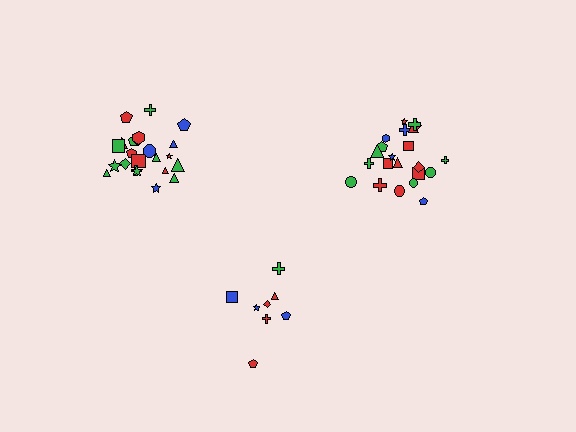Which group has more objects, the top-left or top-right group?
The top-left group.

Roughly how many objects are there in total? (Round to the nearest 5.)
Roughly 55 objects in total.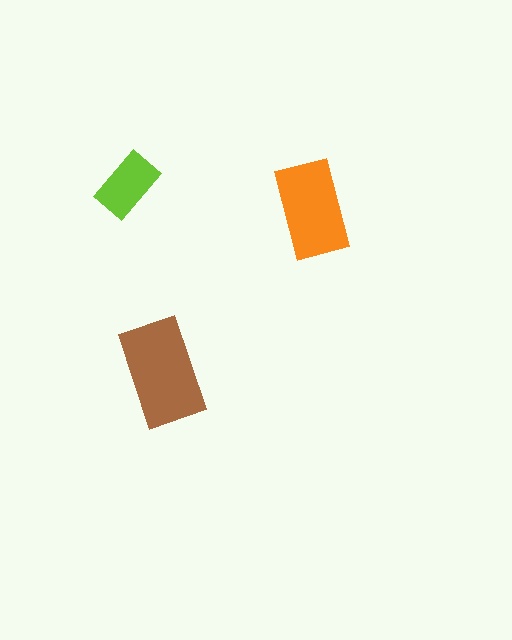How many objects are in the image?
There are 3 objects in the image.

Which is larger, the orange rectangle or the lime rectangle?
The orange one.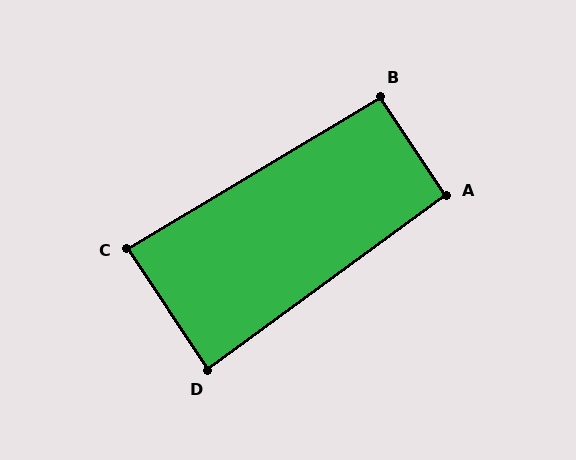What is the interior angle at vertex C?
Approximately 88 degrees (approximately right).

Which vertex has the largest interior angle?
B, at approximately 93 degrees.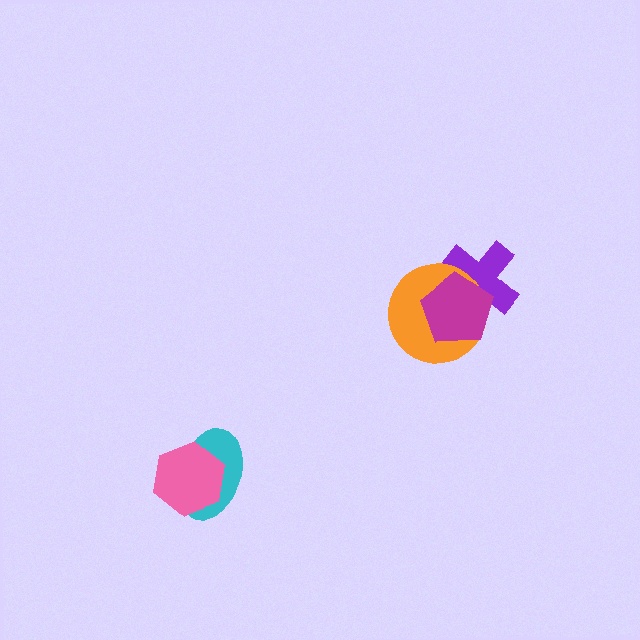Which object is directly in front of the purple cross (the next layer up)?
The orange circle is directly in front of the purple cross.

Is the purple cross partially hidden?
Yes, it is partially covered by another shape.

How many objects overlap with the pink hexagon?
1 object overlaps with the pink hexagon.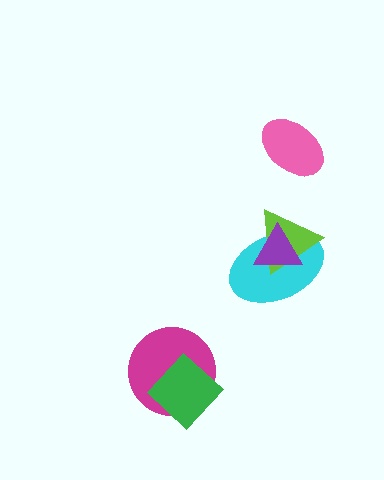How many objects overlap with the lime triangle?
2 objects overlap with the lime triangle.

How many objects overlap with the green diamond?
1 object overlaps with the green diamond.